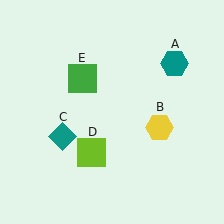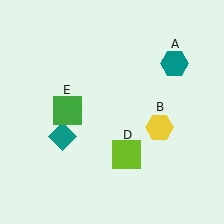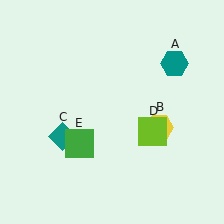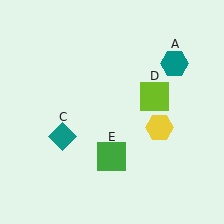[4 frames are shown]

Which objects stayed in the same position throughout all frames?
Teal hexagon (object A) and yellow hexagon (object B) and teal diamond (object C) remained stationary.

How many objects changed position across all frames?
2 objects changed position: lime square (object D), green square (object E).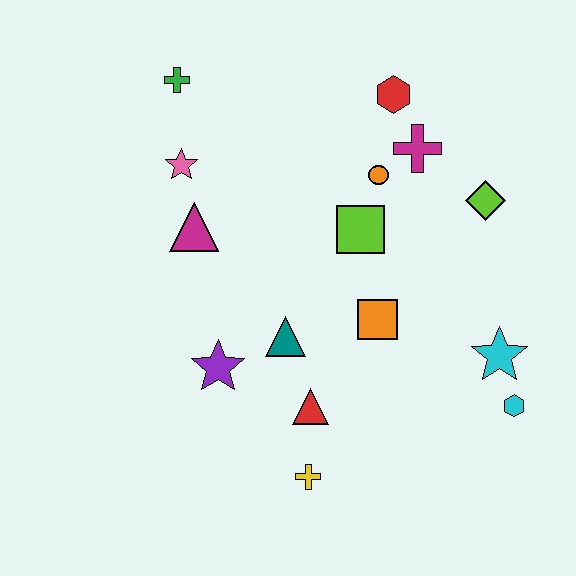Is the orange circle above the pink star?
No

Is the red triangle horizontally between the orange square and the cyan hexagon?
No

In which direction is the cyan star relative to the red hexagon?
The cyan star is below the red hexagon.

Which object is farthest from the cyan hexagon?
The green cross is farthest from the cyan hexagon.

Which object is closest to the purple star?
The teal triangle is closest to the purple star.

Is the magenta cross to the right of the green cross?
Yes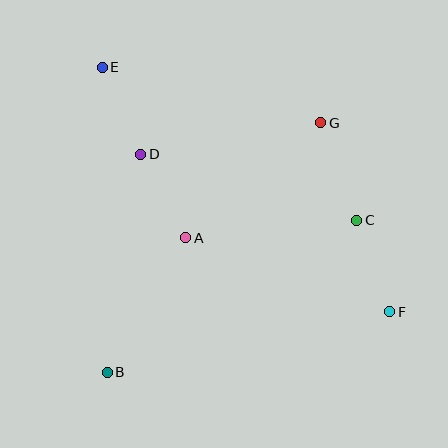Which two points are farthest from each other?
Points E and F are farthest from each other.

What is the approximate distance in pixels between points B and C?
The distance between B and C is approximately 292 pixels.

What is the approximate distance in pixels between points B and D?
The distance between B and D is approximately 220 pixels.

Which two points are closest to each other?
Points A and D are closest to each other.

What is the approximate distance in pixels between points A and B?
The distance between A and B is approximately 156 pixels.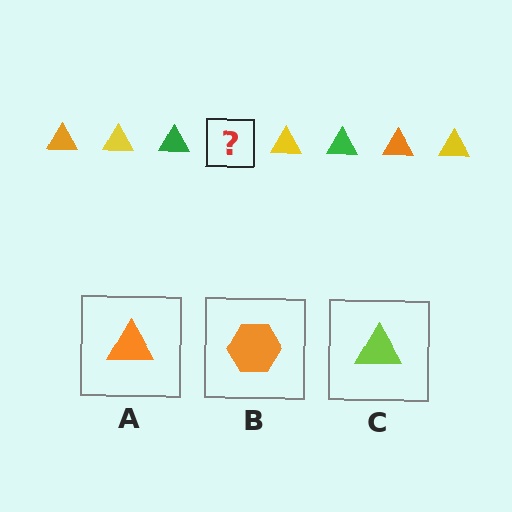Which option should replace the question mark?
Option A.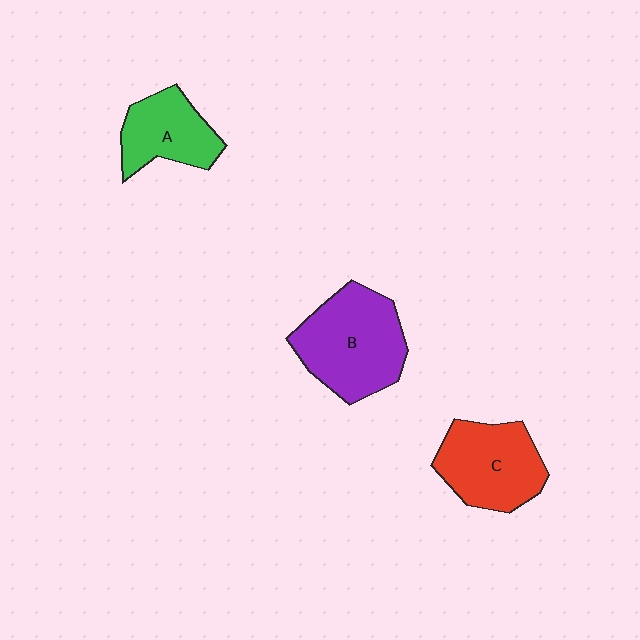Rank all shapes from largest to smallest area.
From largest to smallest: B (purple), C (red), A (green).